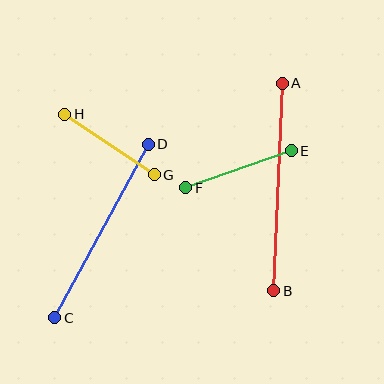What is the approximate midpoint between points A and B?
The midpoint is at approximately (278, 187) pixels.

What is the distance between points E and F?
The distance is approximately 112 pixels.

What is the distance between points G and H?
The distance is approximately 108 pixels.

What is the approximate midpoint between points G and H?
The midpoint is at approximately (109, 145) pixels.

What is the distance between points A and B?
The distance is approximately 208 pixels.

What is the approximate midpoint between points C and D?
The midpoint is at approximately (102, 231) pixels.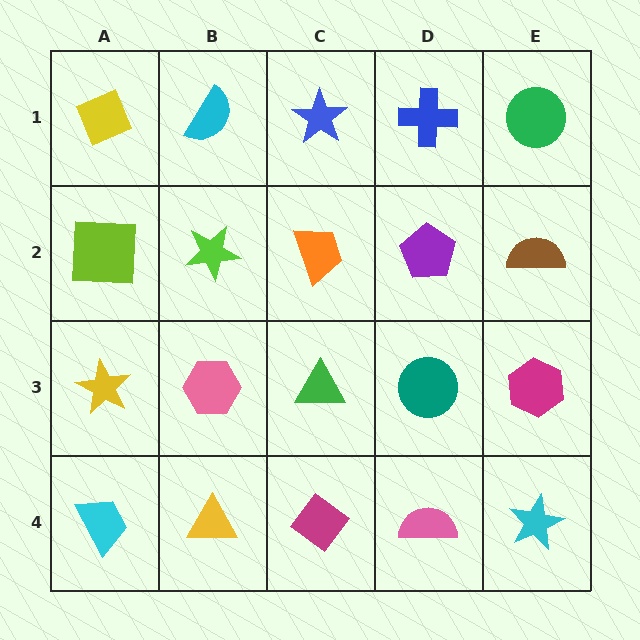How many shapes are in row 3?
5 shapes.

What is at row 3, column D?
A teal circle.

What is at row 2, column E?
A brown semicircle.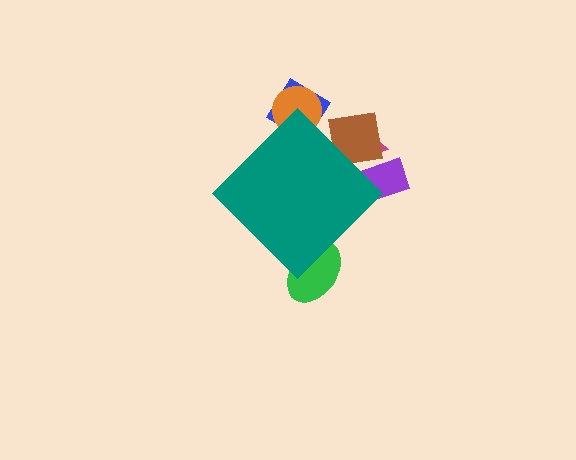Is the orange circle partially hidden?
Yes, the orange circle is partially hidden behind the teal diamond.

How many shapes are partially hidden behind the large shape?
6 shapes are partially hidden.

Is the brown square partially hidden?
Yes, the brown square is partially hidden behind the teal diamond.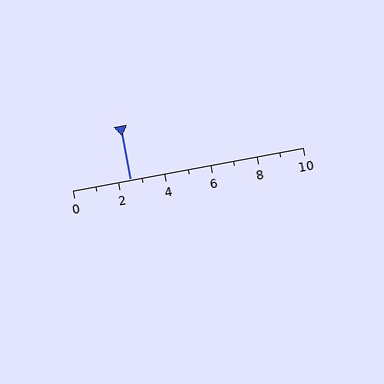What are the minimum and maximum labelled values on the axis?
The axis runs from 0 to 10.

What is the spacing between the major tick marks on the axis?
The major ticks are spaced 2 apart.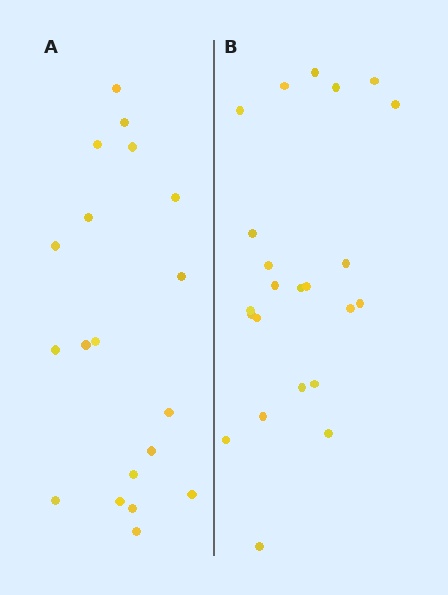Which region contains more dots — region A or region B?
Region B (the right region) has more dots.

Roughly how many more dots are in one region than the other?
Region B has about 4 more dots than region A.